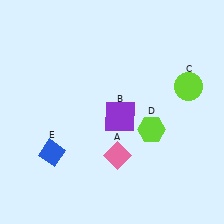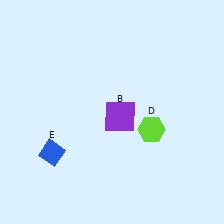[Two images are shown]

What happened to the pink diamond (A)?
The pink diamond (A) was removed in Image 2. It was in the bottom-right area of Image 1.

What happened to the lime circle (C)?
The lime circle (C) was removed in Image 2. It was in the top-right area of Image 1.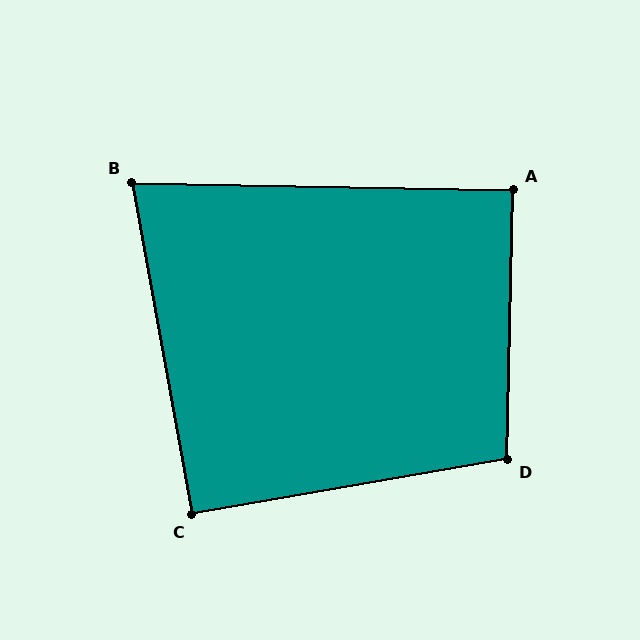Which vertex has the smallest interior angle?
B, at approximately 79 degrees.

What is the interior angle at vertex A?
Approximately 90 degrees (approximately right).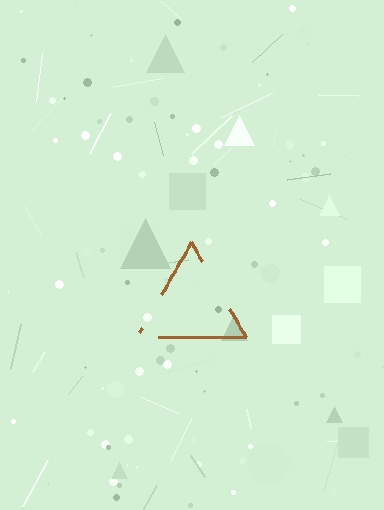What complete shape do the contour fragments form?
The contour fragments form a triangle.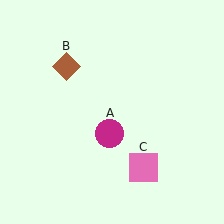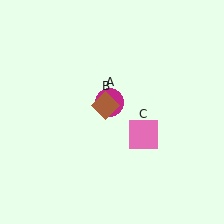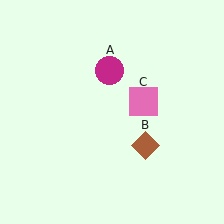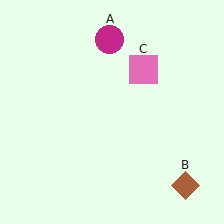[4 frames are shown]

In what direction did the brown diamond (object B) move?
The brown diamond (object B) moved down and to the right.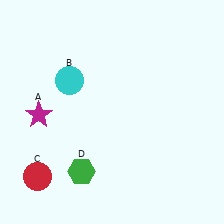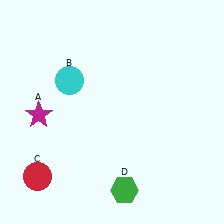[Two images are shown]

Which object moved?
The green hexagon (D) moved right.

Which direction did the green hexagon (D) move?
The green hexagon (D) moved right.